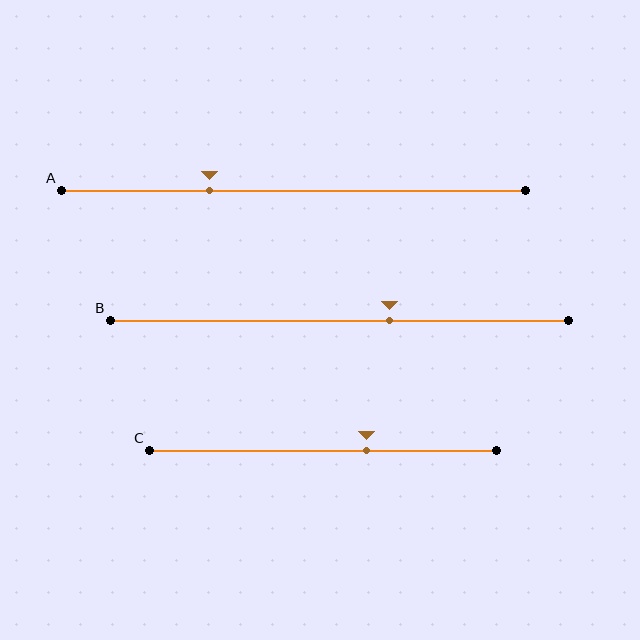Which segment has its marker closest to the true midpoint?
Segment B has its marker closest to the true midpoint.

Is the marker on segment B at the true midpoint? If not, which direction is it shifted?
No, the marker on segment B is shifted to the right by about 11% of the segment length.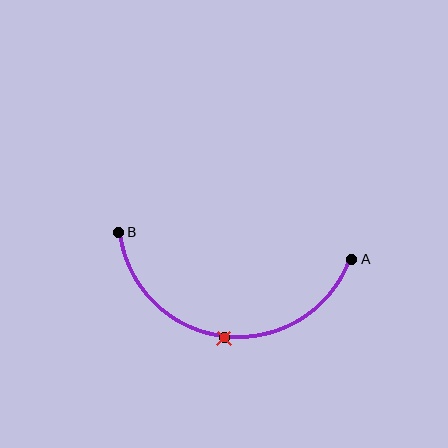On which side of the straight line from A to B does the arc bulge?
The arc bulges below the straight line connecting A and B.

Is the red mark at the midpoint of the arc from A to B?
Yes. The red mark lies on the arc at equal arc-length from both A and B — it is the arc midpoint.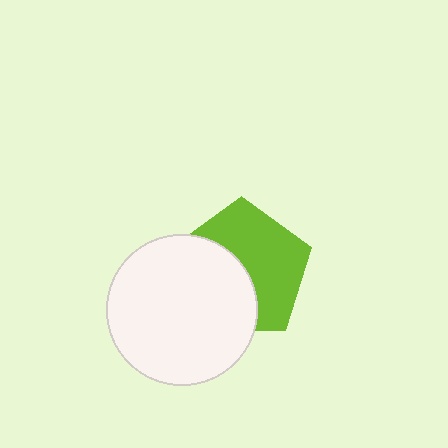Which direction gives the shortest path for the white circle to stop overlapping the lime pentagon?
Moving toward the lower-left gives the shortest separation.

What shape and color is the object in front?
The object in front is a white circle.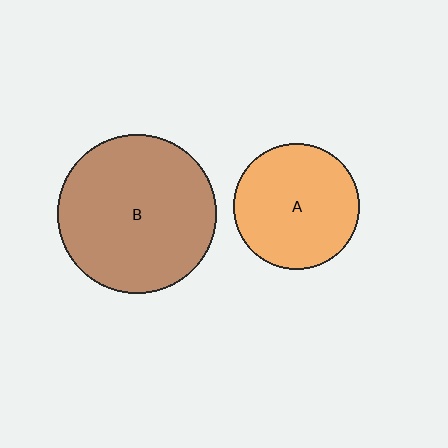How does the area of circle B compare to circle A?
Approximately 1.6 times.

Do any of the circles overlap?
No, none of the circles overlap.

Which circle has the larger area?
Circle B (brown).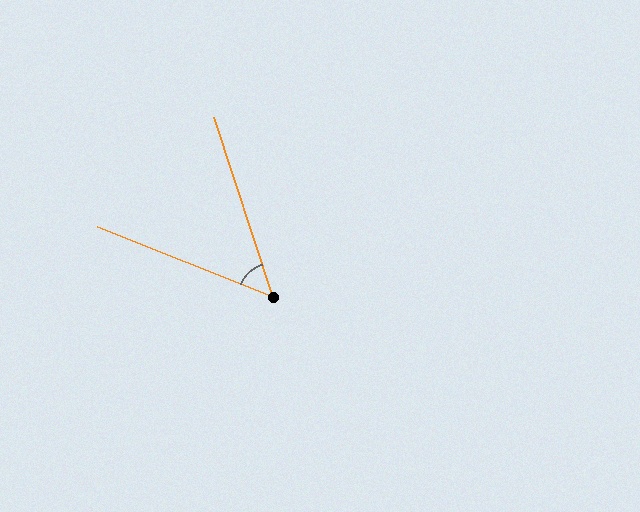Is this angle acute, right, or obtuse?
It is acute.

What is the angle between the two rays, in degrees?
Approximately 50 degrees.